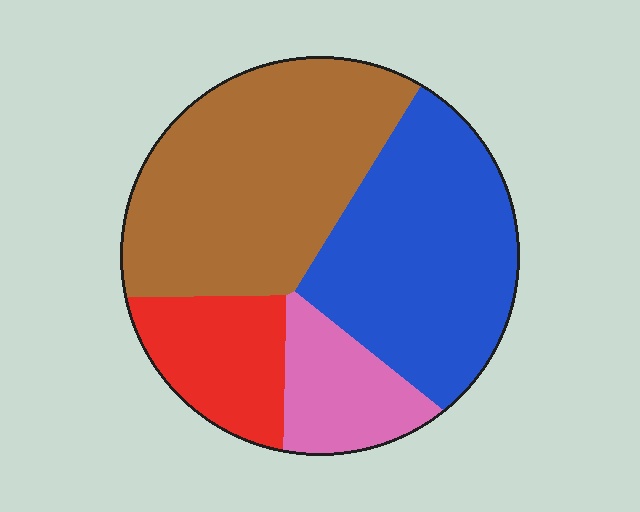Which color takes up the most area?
Brown, at roughly 40%.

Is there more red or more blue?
Blue.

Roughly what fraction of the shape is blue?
Blue takes up between a quarter and a half of the shape.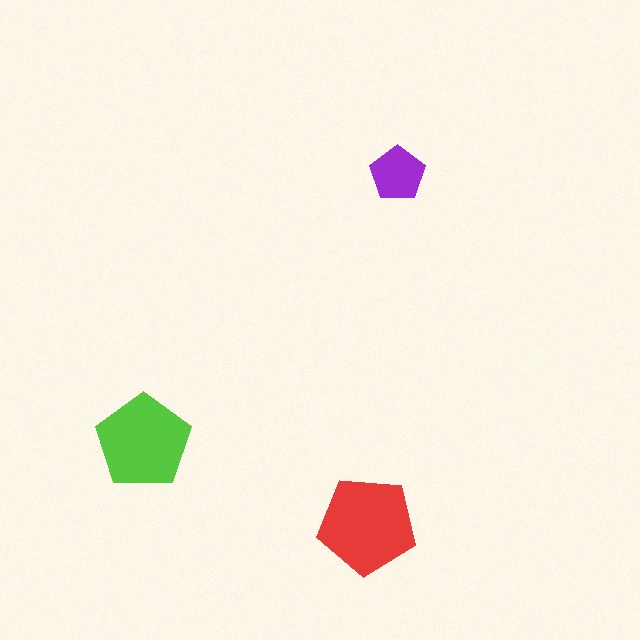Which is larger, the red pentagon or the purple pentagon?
The red one.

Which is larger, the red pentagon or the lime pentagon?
The red one.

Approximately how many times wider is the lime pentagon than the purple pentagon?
About 1.5 times wider.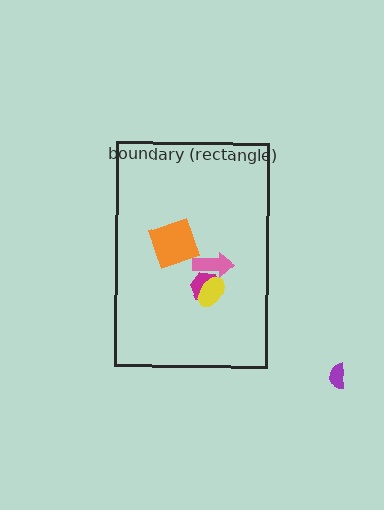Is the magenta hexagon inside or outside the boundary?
Inside.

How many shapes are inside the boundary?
4 inside, 1 outside.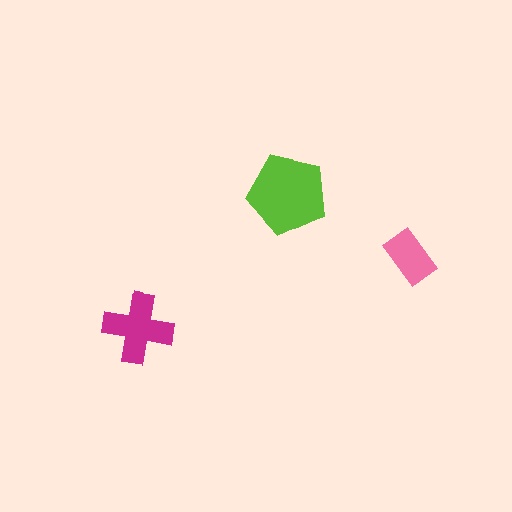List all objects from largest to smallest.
The lime pentagon, the magenta cross, the pink rectangle.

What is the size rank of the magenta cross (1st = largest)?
2nd.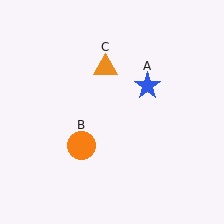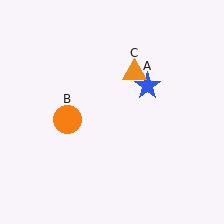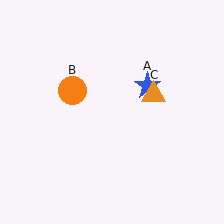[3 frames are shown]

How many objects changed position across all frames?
2 objects changed position: orange circle (object B), orange triangle (object C).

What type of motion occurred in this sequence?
The orange circle (object B), orange triangle (object C) rotated clockwise around the center of the scene.